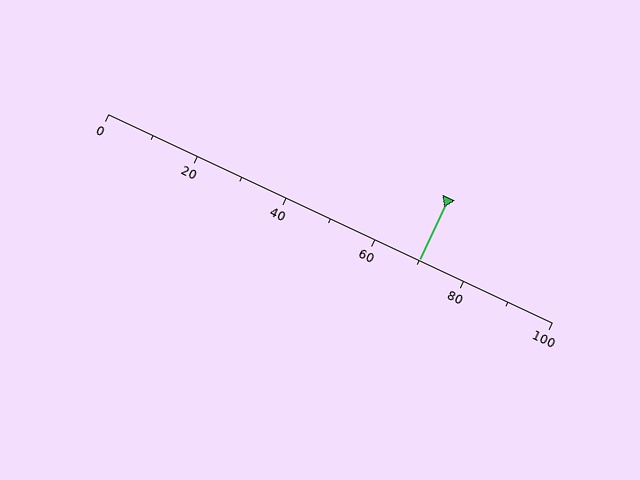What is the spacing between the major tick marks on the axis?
The major ticks are spaced 20 apart.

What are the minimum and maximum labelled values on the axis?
The axis runs from 0 to 100.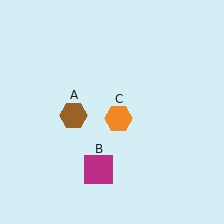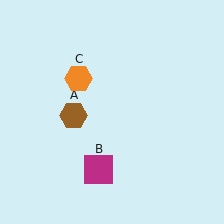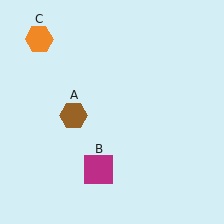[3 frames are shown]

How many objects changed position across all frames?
1 object changed position: orange hexagon (object C).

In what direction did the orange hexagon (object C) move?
The orange hexagon (object C) moved up and to the left.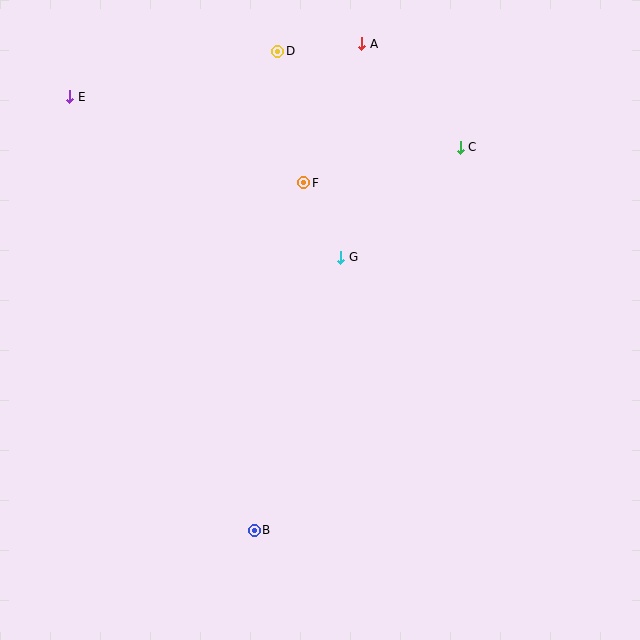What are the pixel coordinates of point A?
Point A is at (362, 44).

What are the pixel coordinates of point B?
Point B is at (254, 530).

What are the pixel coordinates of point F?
Point F is at (304, 183).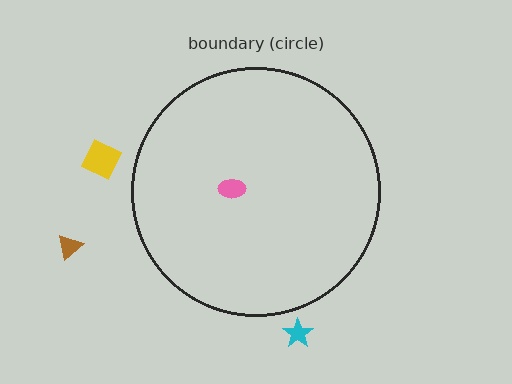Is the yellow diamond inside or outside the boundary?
Outside.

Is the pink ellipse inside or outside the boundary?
Inside.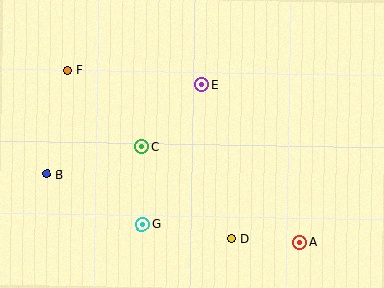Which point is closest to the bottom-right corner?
Point A is closest to the bottom-right corner.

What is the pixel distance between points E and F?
The distance between E and F is 135 pixels.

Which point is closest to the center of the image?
Point C at (142, 147) is closest to the center.